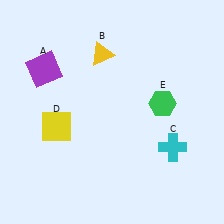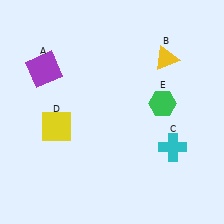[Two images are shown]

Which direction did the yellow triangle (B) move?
The yellow triangle (B) moved right.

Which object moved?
The yellow triangle (B) moved right.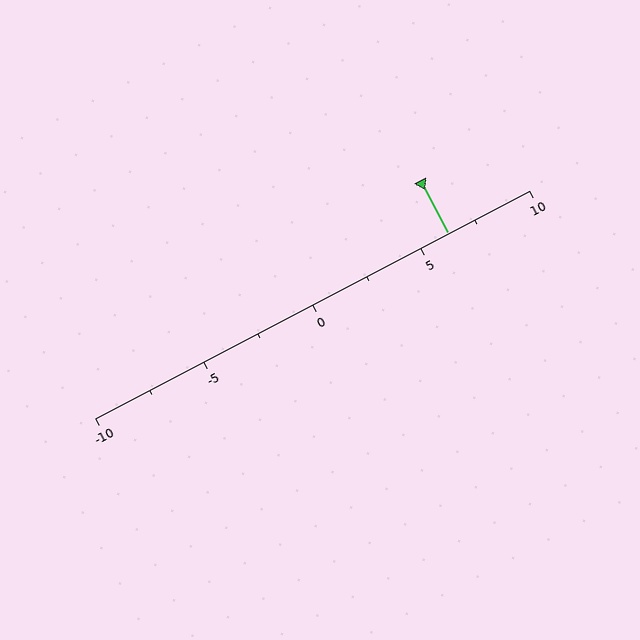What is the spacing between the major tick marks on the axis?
The major ticks are spaced 5 apart.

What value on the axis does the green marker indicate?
The marker indicates approximately 6.2.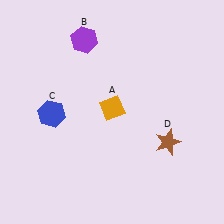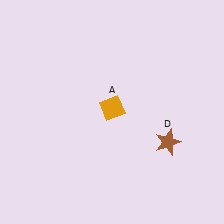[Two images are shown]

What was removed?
The purple hexagon (B), the blue hexagon (C) were removed in Image 2.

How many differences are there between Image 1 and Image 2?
There are 2 differences between the two images.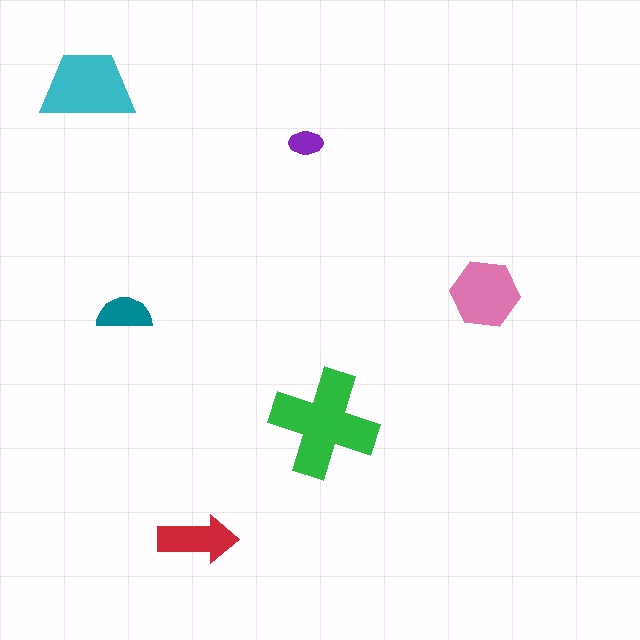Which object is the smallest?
The purple ellipse.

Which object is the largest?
The green cross.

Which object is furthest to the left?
The cyan trapezoid is leftmost.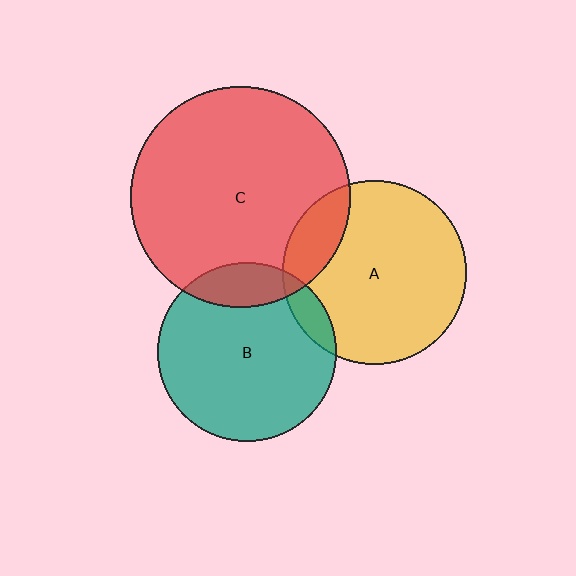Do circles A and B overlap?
Yes.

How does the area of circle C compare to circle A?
Approximately 1.4 times.